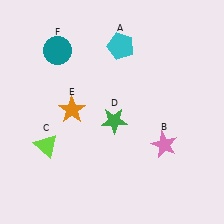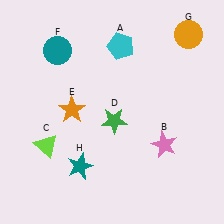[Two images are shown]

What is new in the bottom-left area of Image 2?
A teal star (H) was added in the bottom-left area of Image 2.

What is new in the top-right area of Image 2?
An orange circle (G) was added in the top-right area of Image 2.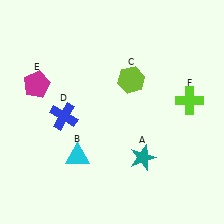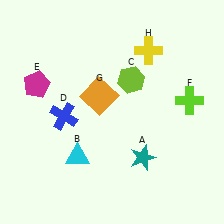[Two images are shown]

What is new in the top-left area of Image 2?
An orange square (G) was added in the top-left area of Image 2.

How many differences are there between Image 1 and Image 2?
There are 2 differences between the two images.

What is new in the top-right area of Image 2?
A yellow cross (H) was added in the top-right area of Image 2.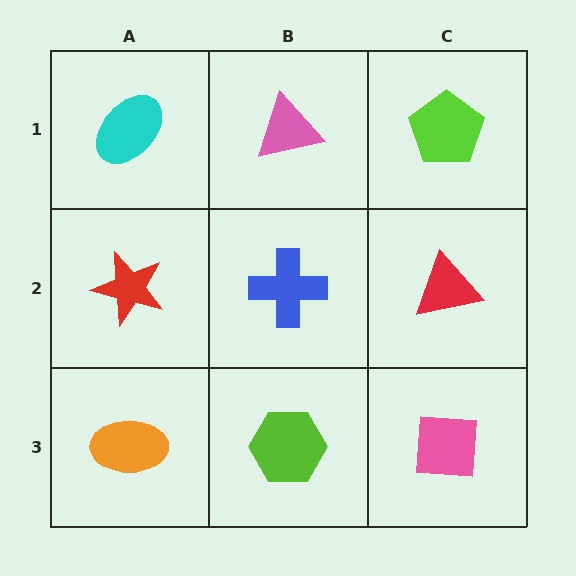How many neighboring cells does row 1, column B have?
3.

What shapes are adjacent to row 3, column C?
A red triangle (row 2, column C), a lime hexagon (row 3, column B).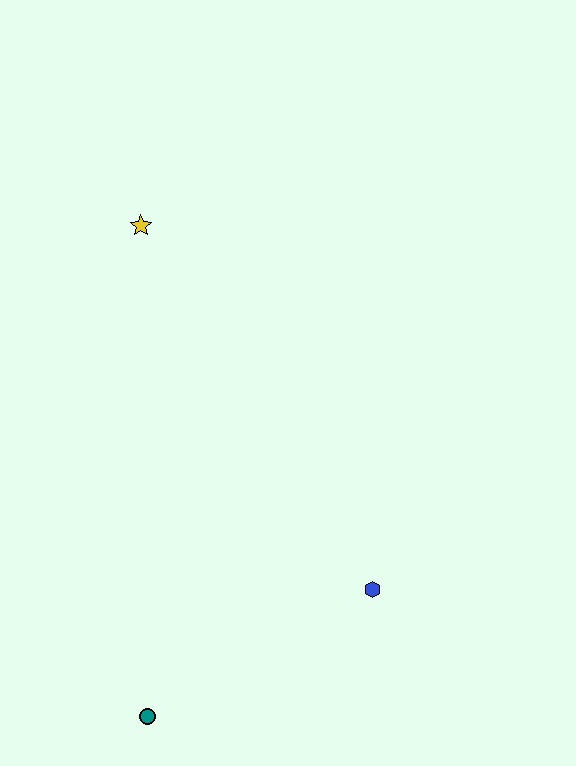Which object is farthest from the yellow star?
The teal circle is farthest from the yellow star.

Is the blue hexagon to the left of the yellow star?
No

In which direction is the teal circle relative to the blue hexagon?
The teal circle is to the left of the blue hexagon.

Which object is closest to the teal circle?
The blue hexagon is closest to the teal circle.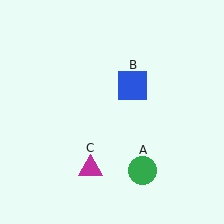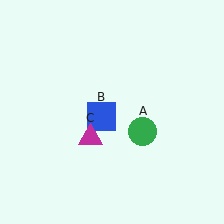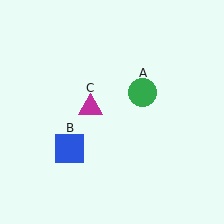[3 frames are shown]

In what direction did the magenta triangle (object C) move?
The magenta triangle (object C) moved up.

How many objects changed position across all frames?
3 objects changed position: green circle (object A), blue square (object B), magenta triangle (object C).